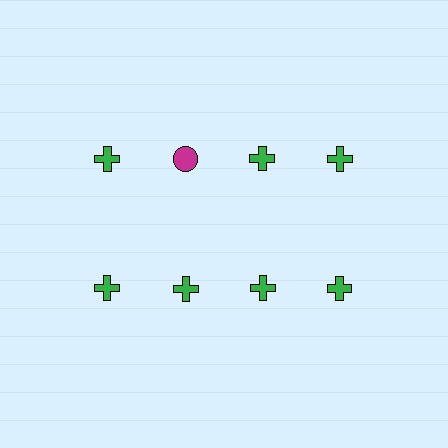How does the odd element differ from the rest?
It differs in both color (magenta instead of green) and shape (circle instead of cross).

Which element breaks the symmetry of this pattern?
The magenta circle in the top row, second from left column breaks the symmetry. All other shapes are green crosses.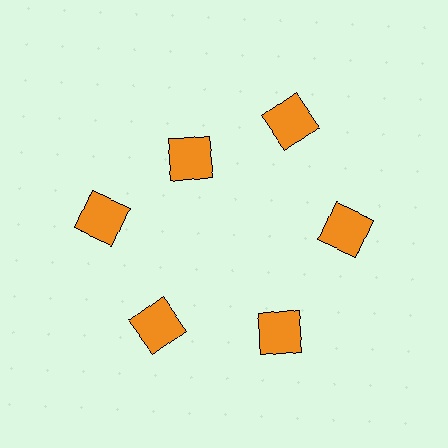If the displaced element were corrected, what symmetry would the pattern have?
It would have 6-fold rotational symmetry — the pattern would map onto itself every 60 degrees.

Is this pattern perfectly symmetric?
No. The 6 orange squares are arranged in a ring, but one element near the 11 o'clock position is pulled inward toward the center, breaking the 6-fold rotational symmetry.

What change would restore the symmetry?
The symmetry would be restored by moving it outward, back onto the ring so that all 6 squares sit at equal angles and equal distance from the center.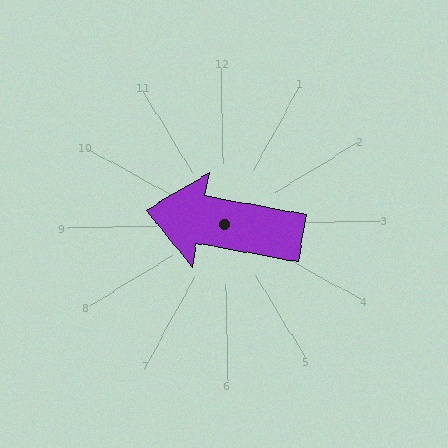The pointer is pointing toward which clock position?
Roughly 9 o'clock.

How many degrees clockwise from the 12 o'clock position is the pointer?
Approximately 281 degrees.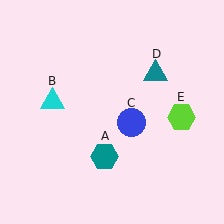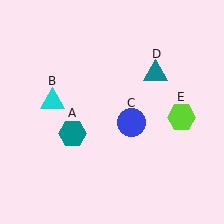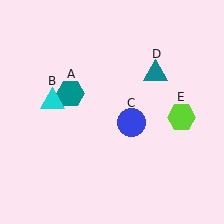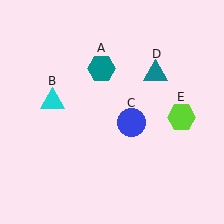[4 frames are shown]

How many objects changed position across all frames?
1 object changed position: teal hexagon (object A).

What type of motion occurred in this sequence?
The teal hexagon (object A) rotated clockwise around the center of the scene.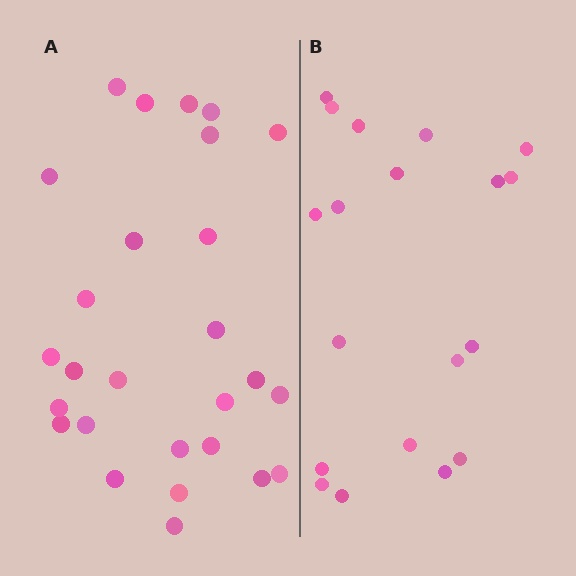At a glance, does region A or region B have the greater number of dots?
Region A (the left region) has more dots.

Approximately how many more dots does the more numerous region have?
Region A has roughly 8 or so more dots than region B.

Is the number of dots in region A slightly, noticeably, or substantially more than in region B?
Region A has noticeably more, but not dramatically so. The ratio is roughly 1.4 to 1.